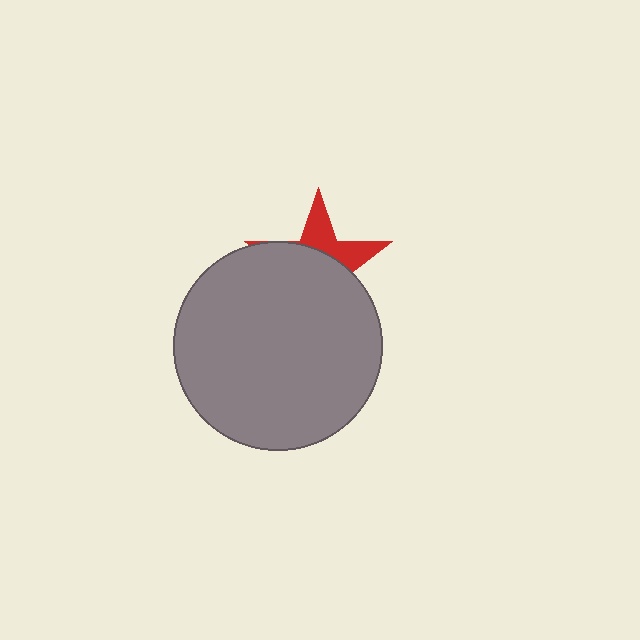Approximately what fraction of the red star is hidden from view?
Roughly 67% of the red star is hidden behind the gray circle.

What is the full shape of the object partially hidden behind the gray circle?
The partially hidden object is a red star.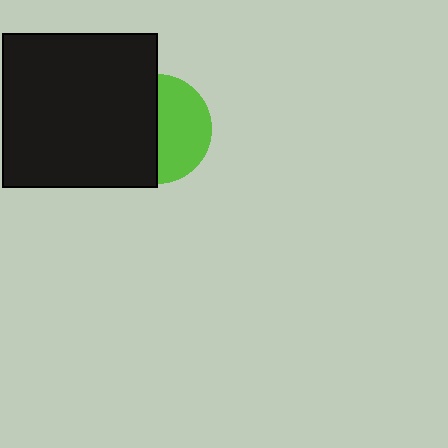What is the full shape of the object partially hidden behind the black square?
The partially hidden object is a lime circle.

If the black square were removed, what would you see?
You would see the complete lime circle.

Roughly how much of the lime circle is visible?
About half of it is visible (roughly 49%).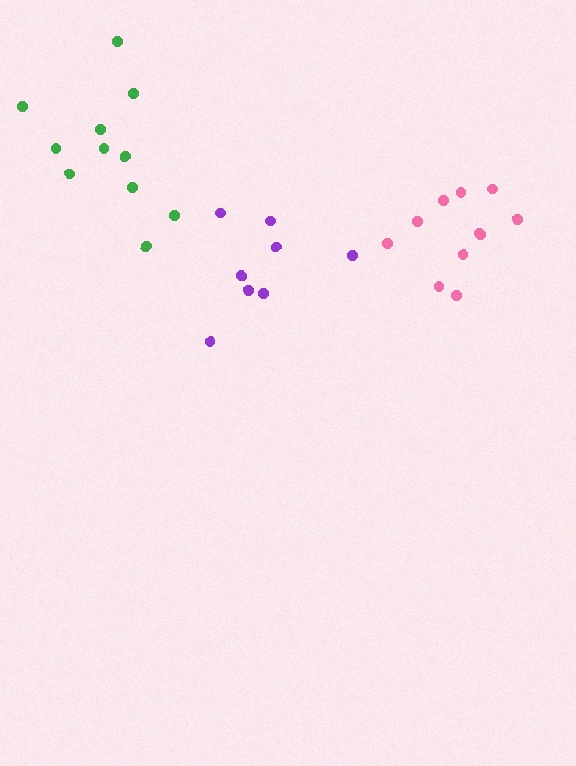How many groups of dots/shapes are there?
There are 3 groups.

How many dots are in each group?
Group 1: 11 dots, Group 2: 8 dots, Group 3: 11 dots (30 total).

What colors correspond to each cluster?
The clusters are colored: green, purple, pink.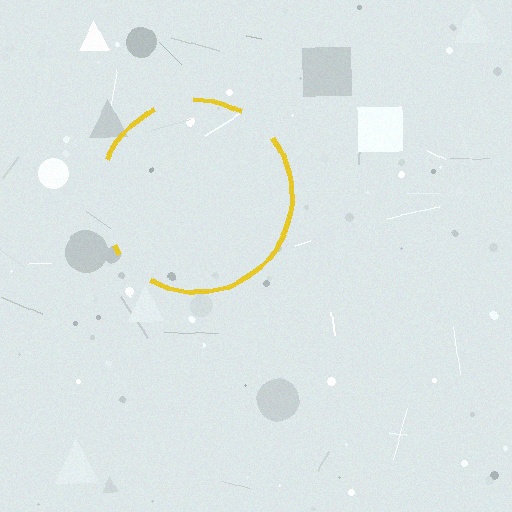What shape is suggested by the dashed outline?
The dashed outline suggests a circle.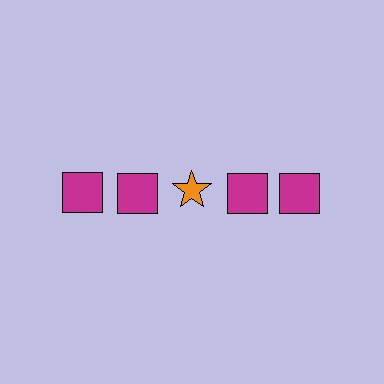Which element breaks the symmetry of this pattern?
The orange star in the top row, center column breaks the symmetry. All other shapes are magenta squares.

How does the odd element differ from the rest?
It differs in both color (orange instead of magenta) and shape (star instead of square).